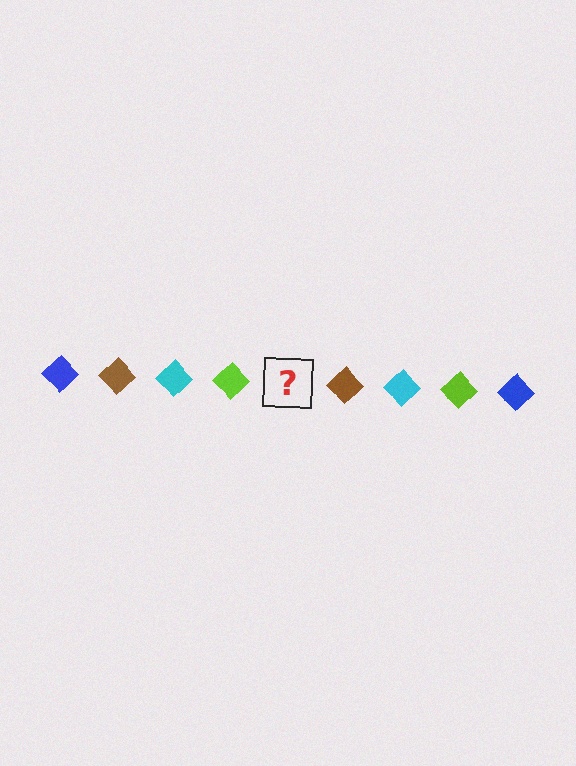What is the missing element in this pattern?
The missing element is a blue diamond.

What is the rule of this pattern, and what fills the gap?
The rule is that the pattern cycles through blue, brown, cyan, lime diamonds. The gap should be filled with a blue diamond.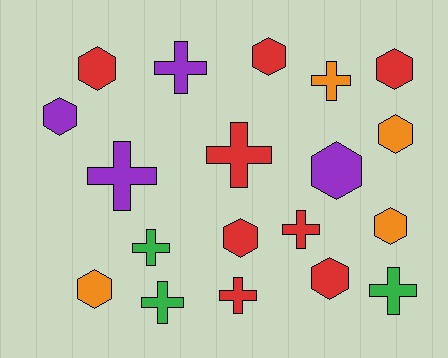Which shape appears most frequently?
Hexagon, with 10 objects.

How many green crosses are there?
There are 3 green crosses.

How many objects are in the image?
There are 19 objects.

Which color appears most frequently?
Red, with 8 objects.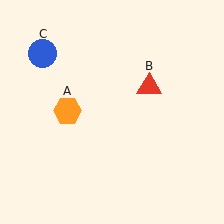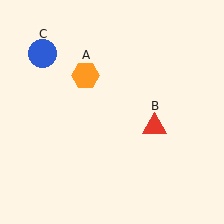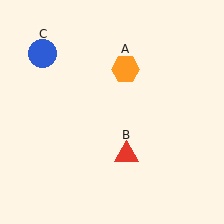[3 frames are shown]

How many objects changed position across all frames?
2 objects changed position: orange hexagon (object A), red triangle (object B).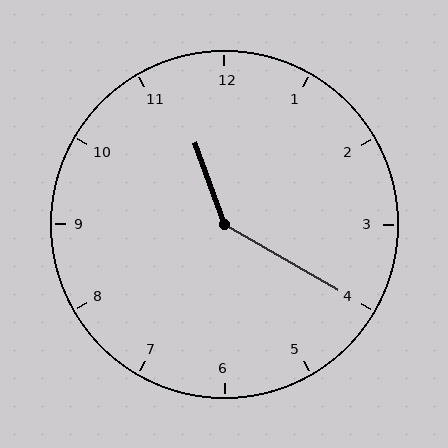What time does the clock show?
11:20.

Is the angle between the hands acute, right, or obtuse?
It is obtuse.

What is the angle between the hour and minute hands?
Approximately 140 degrees.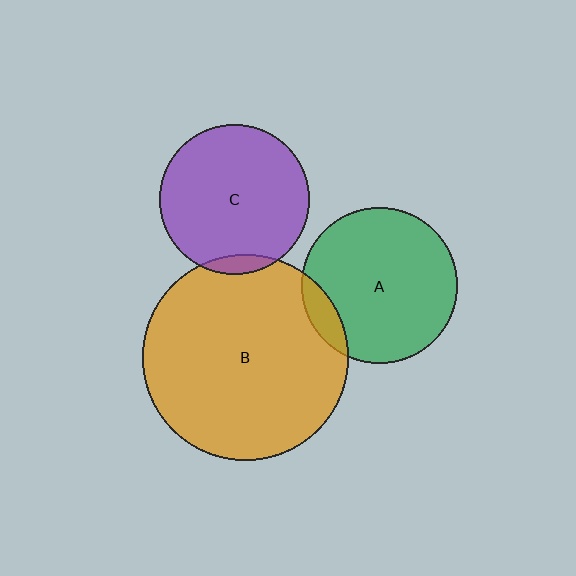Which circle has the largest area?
Circle B (orange).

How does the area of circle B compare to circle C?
Approximately 1.9 times.